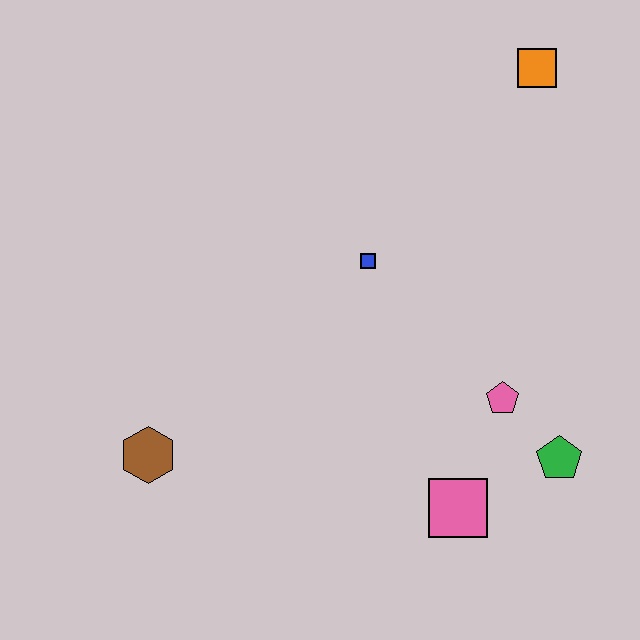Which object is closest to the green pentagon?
The pink pentagon is closest to the green pentagon.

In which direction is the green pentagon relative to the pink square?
The green pentagon is to the right of the pink square.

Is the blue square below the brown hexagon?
No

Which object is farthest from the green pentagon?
The brown hexagon is farthest from the green pentagon.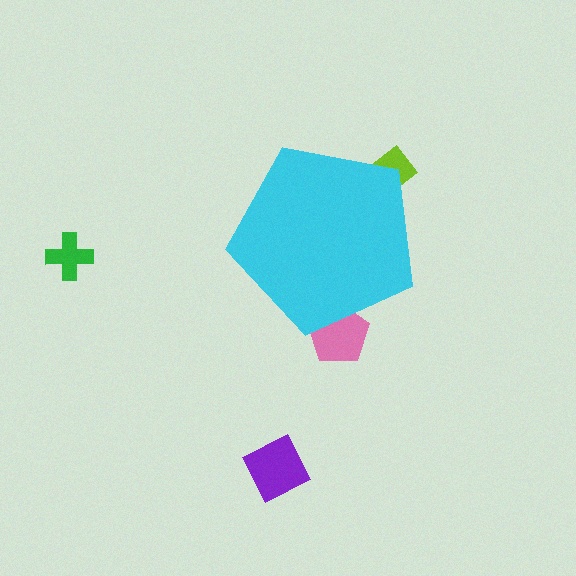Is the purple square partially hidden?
No, the purple square is fully visible.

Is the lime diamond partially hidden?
Yes, the lime diamond is partially hidden behind the cyan pentagon.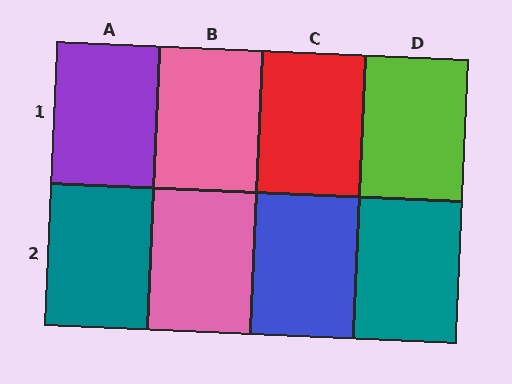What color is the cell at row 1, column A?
Purple.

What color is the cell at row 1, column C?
Red.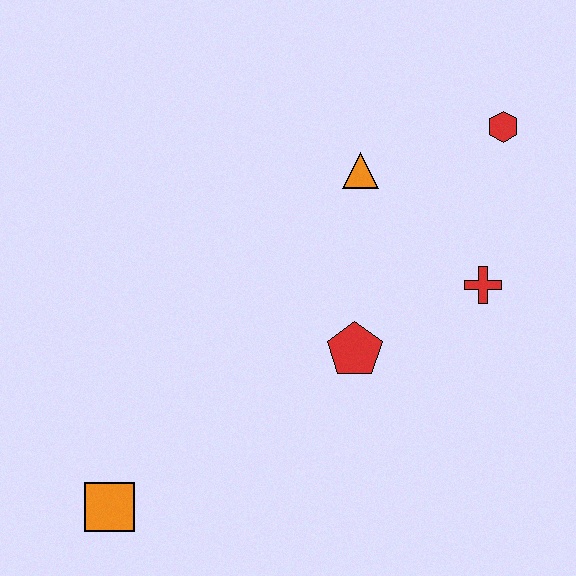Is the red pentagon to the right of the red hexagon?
No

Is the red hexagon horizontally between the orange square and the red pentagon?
No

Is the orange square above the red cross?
No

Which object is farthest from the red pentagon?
The orange square is farthest from the red pentagon.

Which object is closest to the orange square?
The red pentagon is closest to the orange square.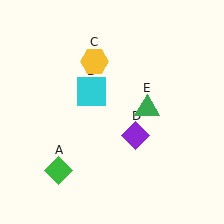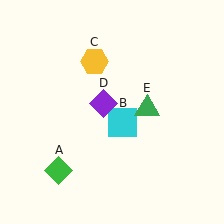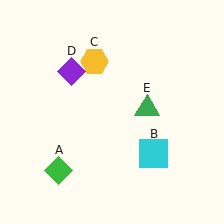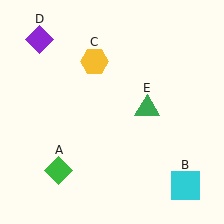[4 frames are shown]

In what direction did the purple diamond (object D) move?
The purple diamond (object D) moved up and to the left.